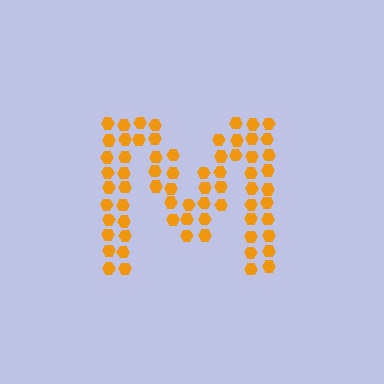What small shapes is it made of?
It is made of small hexagons.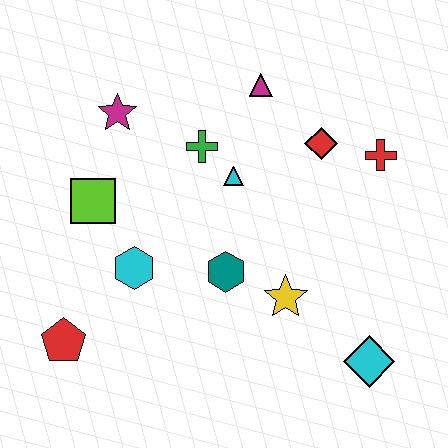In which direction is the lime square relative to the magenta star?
The lime square is below the magenta star.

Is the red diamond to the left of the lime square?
No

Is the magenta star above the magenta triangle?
No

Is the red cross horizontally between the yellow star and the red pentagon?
No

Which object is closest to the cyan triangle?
The green cross is closest to the cyan triangle.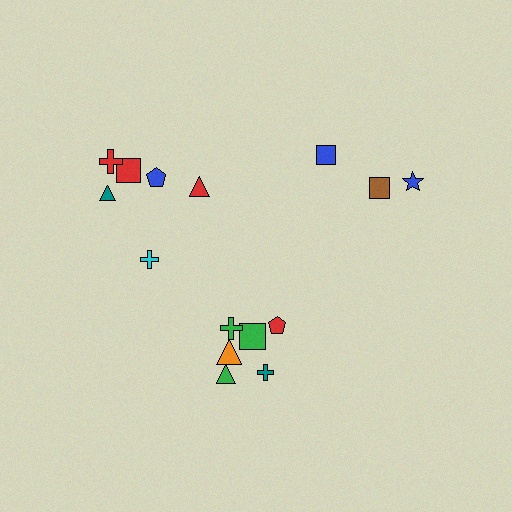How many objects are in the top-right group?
There are 3 objects.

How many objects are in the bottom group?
There are 6 objects.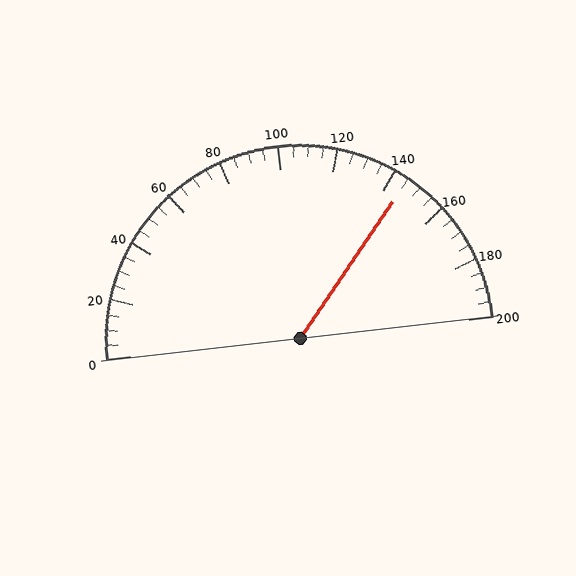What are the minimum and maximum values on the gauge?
The gauge ranges from 0 to 200.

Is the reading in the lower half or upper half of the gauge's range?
The reading is in the upper half of the range (0 to 200).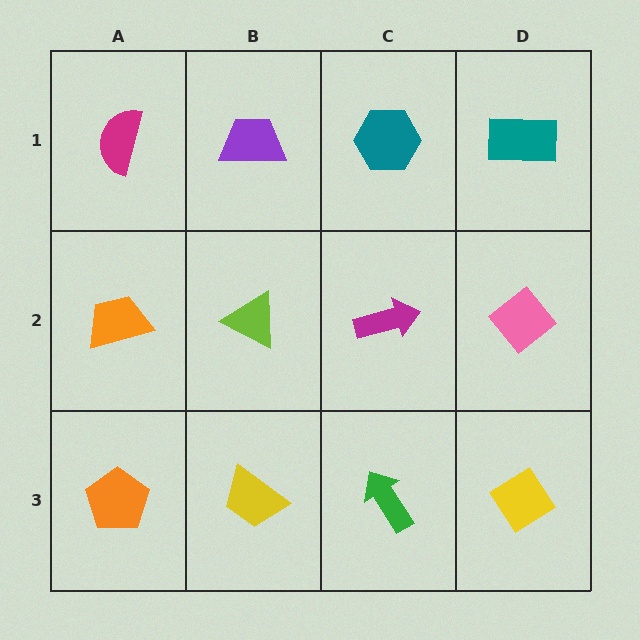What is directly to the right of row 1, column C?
A teal rectangle.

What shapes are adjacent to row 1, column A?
An orange trapezoid (row 2, column A), a purple trapezoid (row 1, column B).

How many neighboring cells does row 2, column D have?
3.